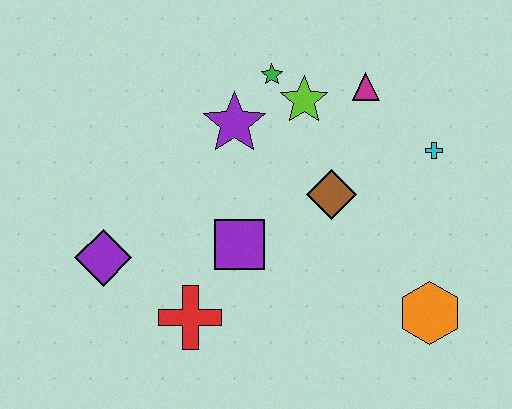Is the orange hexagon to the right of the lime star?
Yes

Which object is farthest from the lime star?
The purple diamond is farthest from the lime star.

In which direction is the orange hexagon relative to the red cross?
The orange hexagon is to the right of the red cross.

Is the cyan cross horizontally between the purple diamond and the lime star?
No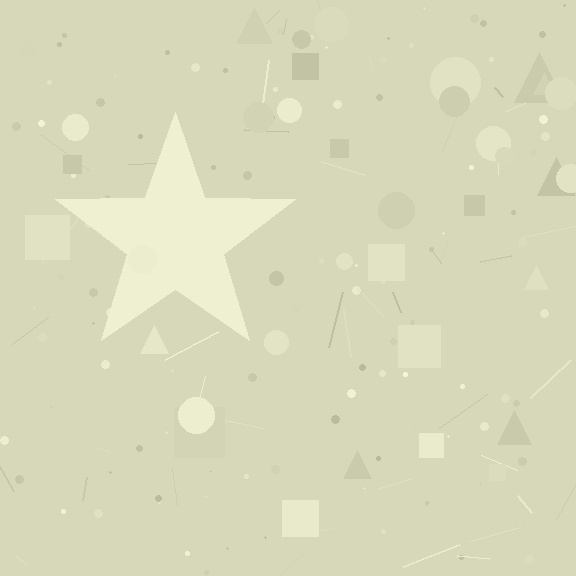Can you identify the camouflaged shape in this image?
The camouflaged shape is a star.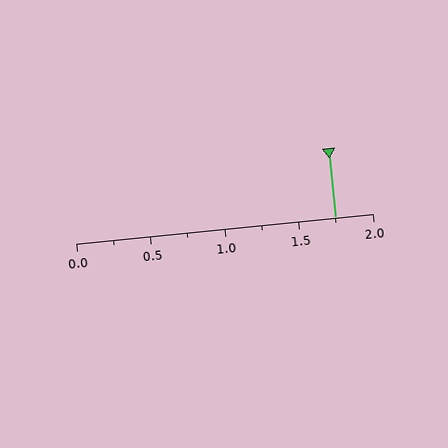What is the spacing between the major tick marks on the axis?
The major ticks are spaced 0.5 apart.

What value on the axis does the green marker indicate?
The marker indicates approximately 1.75.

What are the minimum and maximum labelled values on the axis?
The axis runs from 0.0 to 2.0.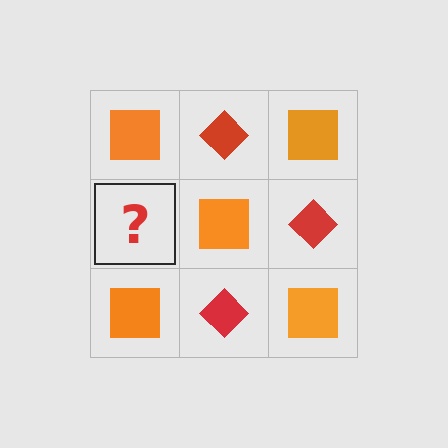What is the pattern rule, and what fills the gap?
The rule is that it alternates orange square and red diamond in a checkerboard pattern. The gap should be filled with a red diamond.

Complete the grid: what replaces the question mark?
The question mark should be replaced with a red diamond.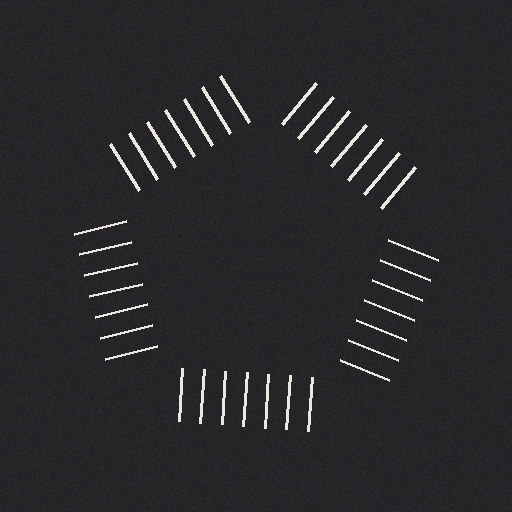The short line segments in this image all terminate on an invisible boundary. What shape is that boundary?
An illusory pentagon — the line segments terminate on its edges but no continuous stroke is drawn.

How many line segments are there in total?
35 — 7 along each of the 5 edges.